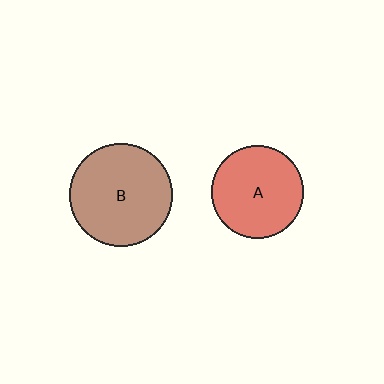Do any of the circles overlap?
No, none of the circles overlap.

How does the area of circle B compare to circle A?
Approximately 1.2 times.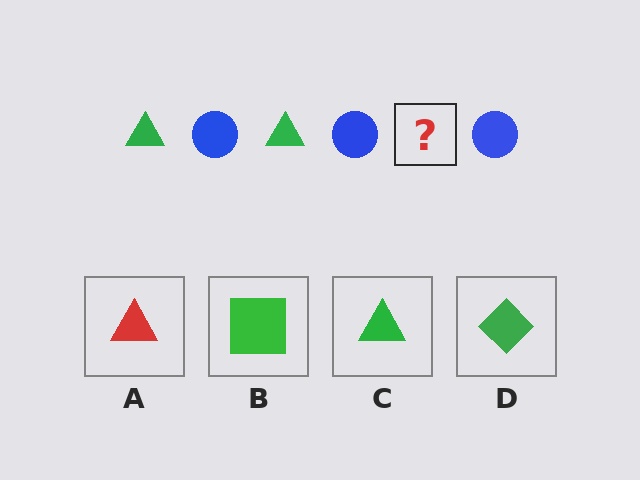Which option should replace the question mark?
Option C.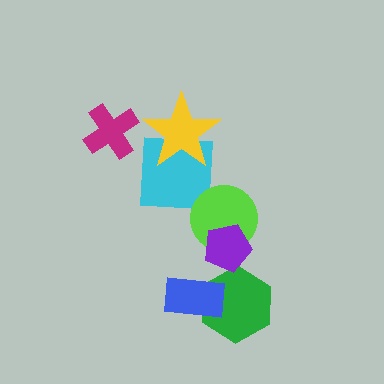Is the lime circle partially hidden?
Yes, it is partially covered by another shape.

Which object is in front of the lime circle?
The purple pentagon is in front of the lime circle.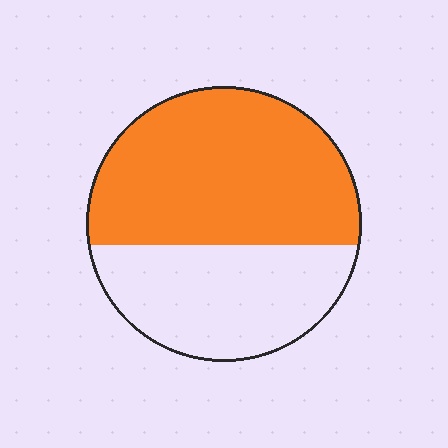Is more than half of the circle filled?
Yes.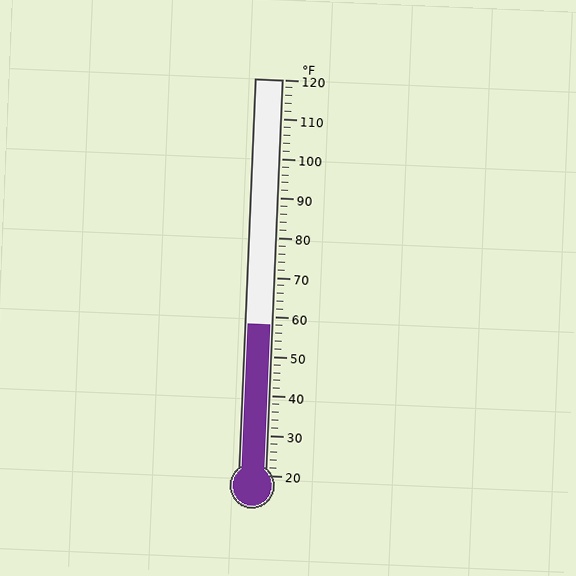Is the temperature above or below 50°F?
The temperature is above 50°F.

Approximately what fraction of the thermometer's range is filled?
The thermometer is filled to approximately 40% of its range.